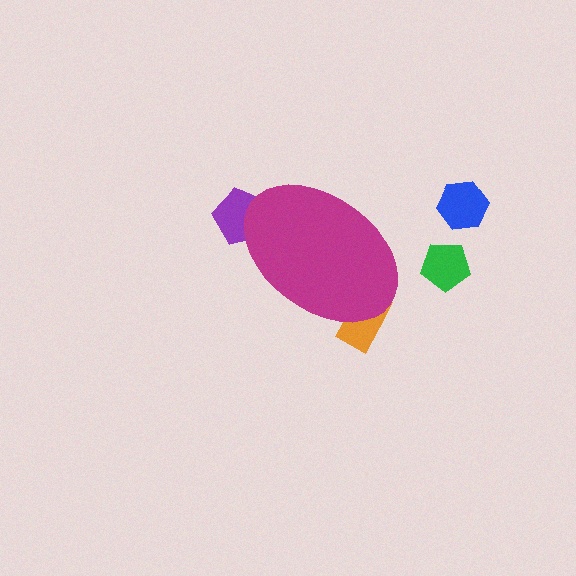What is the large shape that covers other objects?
A magenta ellipse.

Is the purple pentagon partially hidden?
Yes, the purple pentagon is partially hidden behind the magenta ellipse.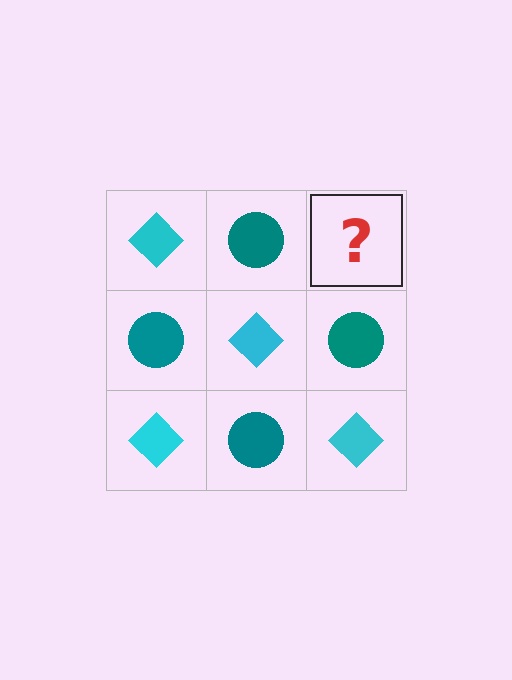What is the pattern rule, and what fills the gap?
The rule is that it alternates cyan diamond and teal circle in a checkerboard pattern. The gap should be filled with a cyan diamond.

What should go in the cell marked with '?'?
The missing cell should contain a cyan diamond.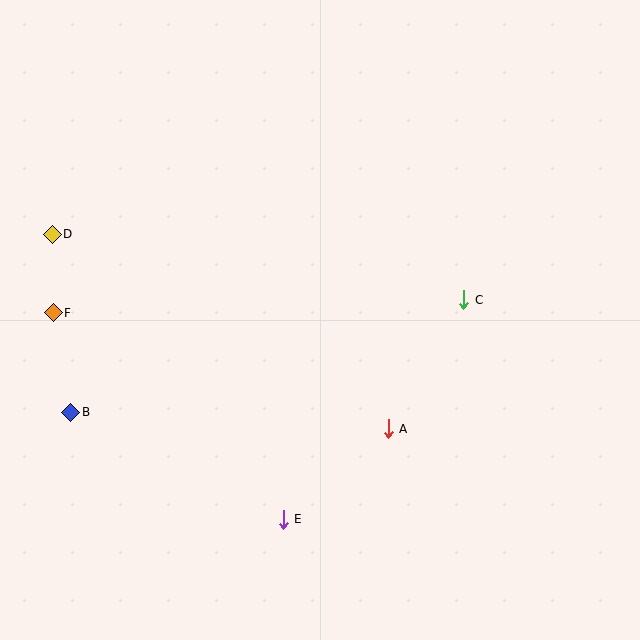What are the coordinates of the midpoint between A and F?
The midpoint between A and F is at (221, 371).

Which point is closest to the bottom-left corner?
Point B is closest to the bottom-left corner.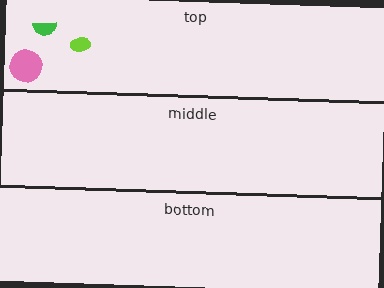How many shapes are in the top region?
3.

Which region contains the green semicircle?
The top region.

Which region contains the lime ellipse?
The top region.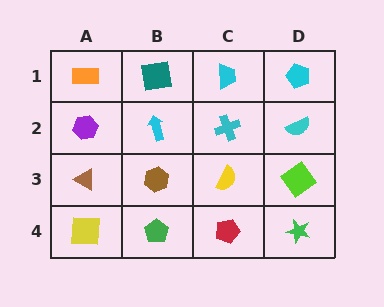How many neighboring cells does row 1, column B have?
3.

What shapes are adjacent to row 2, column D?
A cyan pentagon (row 1, column D), a lime diamond (row 3, column D), a cyan cross (row 2, column C).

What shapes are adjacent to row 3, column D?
A cyan semicircle (row 2, column D), a green star (row 4, column D), a yellow semicircle (row 3, column C).